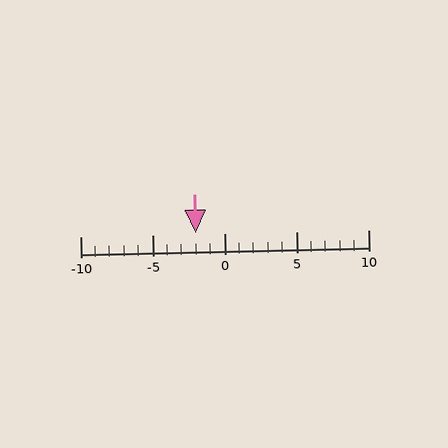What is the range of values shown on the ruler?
The ruler shows values from -10 to 10.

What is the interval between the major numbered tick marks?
The major tick marks are spaced 5 units apart.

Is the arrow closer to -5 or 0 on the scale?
The arrow is closer to 0.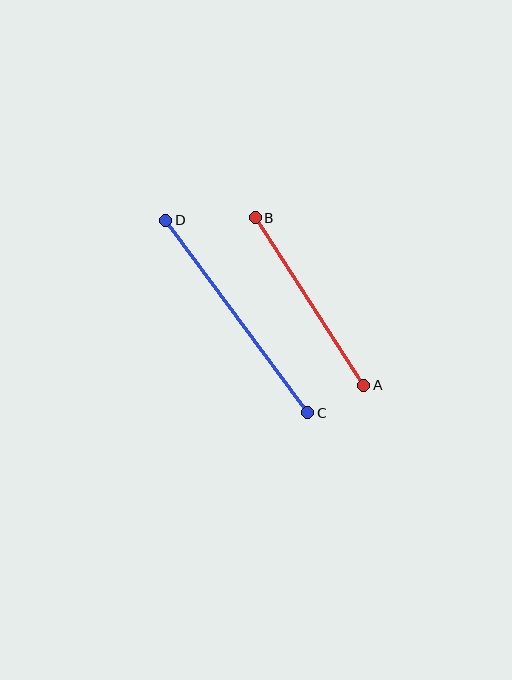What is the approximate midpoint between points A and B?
The midpoint is at approximately (310, 302) pixels.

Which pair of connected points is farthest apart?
Points C and D are farthest apart.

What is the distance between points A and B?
The distance is approximately 200 pixels.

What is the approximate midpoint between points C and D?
The midpoint is at approximately (237, 316) pixels.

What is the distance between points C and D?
The distance is approximately 239 pixels.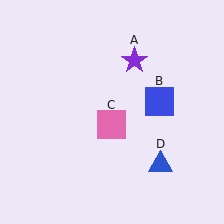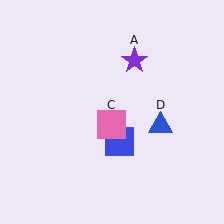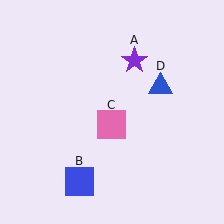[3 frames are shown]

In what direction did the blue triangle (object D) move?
The blue triangle (object D) moved up.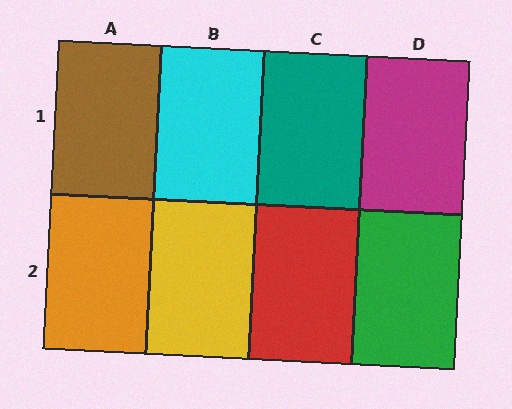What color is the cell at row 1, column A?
Brown.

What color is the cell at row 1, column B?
Cyan.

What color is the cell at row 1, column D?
Magenta.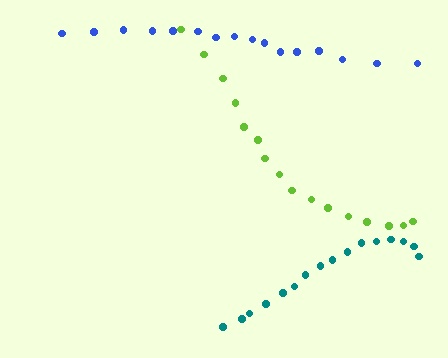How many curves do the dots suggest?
There are 3 distinct paths.